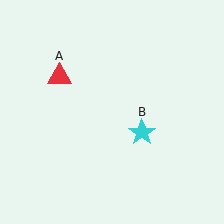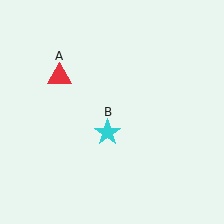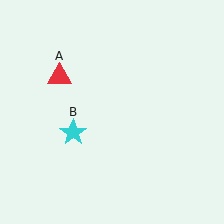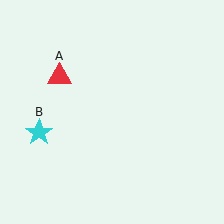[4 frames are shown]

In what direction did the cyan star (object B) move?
The cyan star (object B) moved left.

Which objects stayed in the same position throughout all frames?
Red triangle (object A) remained stationary.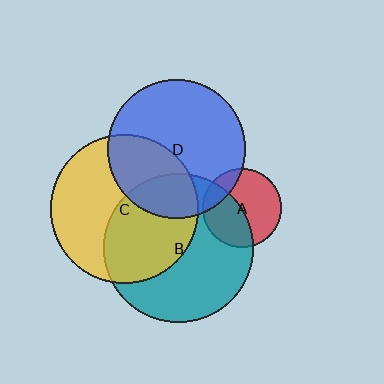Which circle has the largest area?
Circle B (teal).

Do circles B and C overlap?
Yes.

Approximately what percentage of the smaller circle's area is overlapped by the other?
Approximately 45%.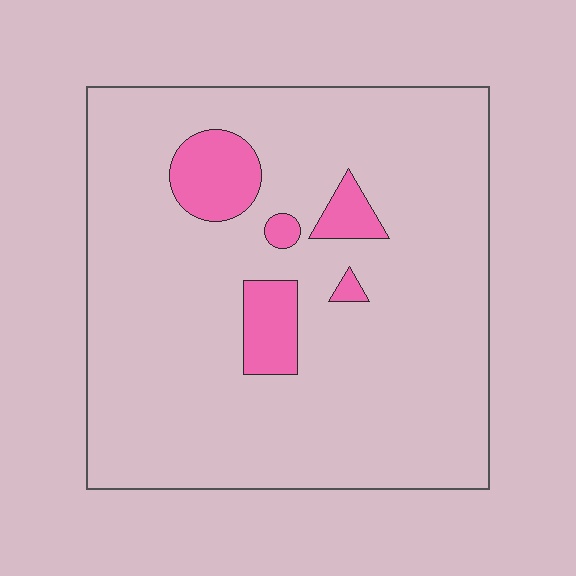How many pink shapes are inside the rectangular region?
5.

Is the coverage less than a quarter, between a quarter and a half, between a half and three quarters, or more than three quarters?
Less than a quarter.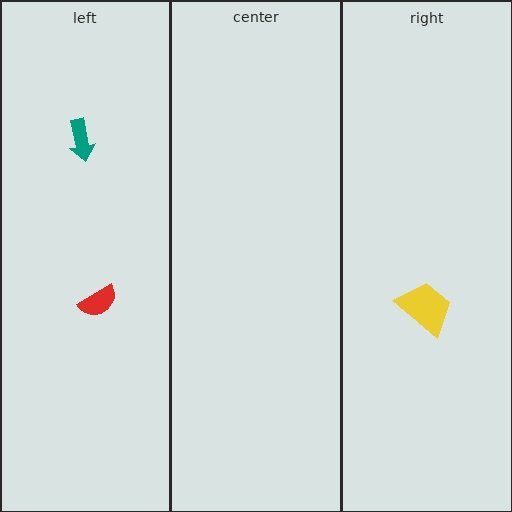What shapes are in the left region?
The red semicircle, the teal arrow.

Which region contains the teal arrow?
The left region.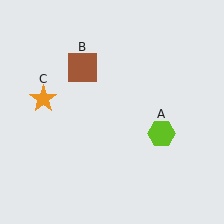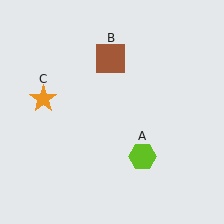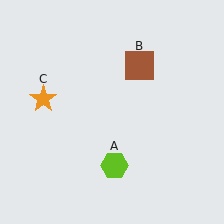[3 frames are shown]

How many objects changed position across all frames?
2 objects changed position: lime hexagon (object A), brown square (object B).